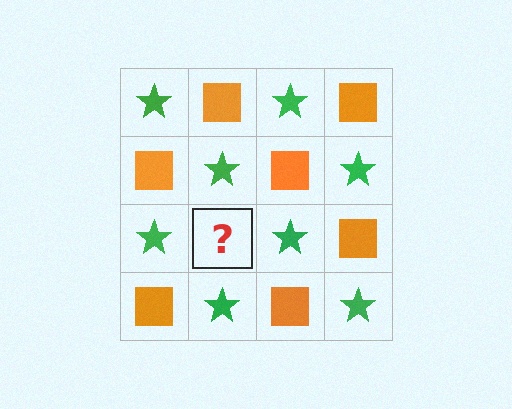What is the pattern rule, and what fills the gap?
The rule is that it alternates green star and orange square in a checkerboard pattern. The gap should be filled with an orange square.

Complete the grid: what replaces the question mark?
The question mark should be replaced with an orange square.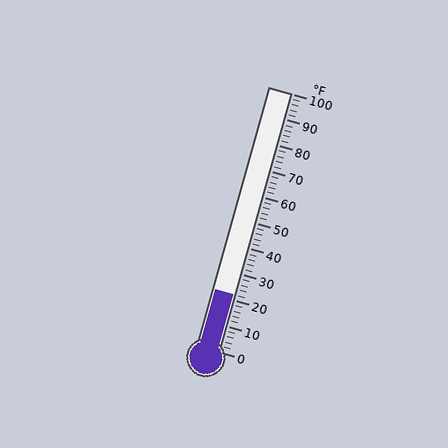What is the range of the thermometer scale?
The thermometer scale ranges from 0°F to 100°F.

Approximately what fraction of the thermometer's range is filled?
The thermometer is filled to approximately 20% of its range.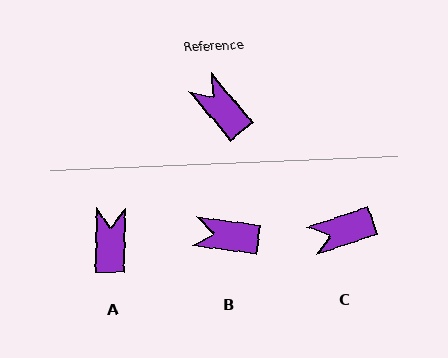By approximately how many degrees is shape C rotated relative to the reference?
Approximately 68 degrees counter-clockwise.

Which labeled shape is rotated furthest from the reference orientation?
C, about 68 degrees away.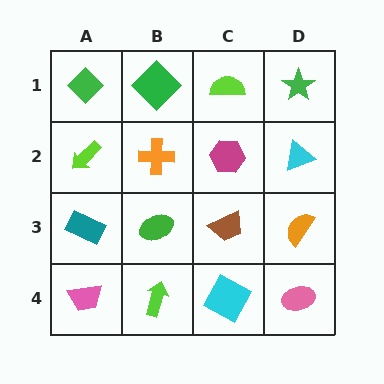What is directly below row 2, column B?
A green ellipse.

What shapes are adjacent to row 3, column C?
A magenta hexagon (row 2, column C), a cyan square (row 4, column C), a green ellipse (row 3, column B), an orange semicircle (row 3, column D).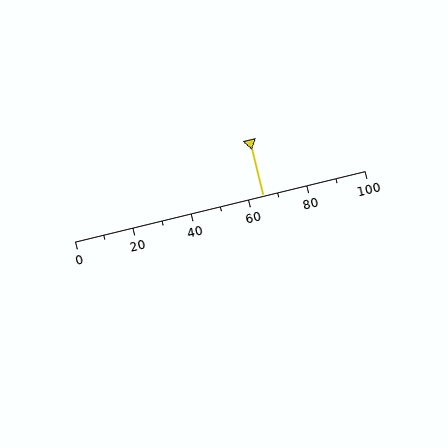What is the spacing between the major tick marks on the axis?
The major ticks are spaced 20 apart.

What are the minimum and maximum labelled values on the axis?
The axis runs from 0 to 100.